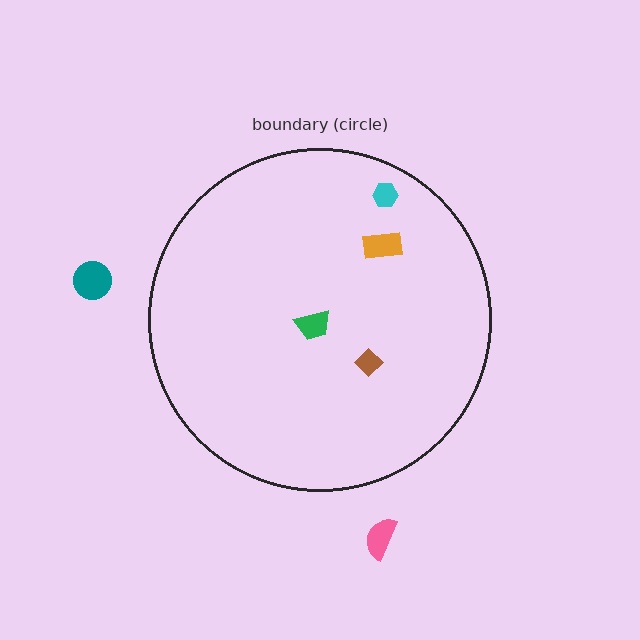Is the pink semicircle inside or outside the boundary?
Outside.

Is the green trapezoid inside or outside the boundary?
Inside.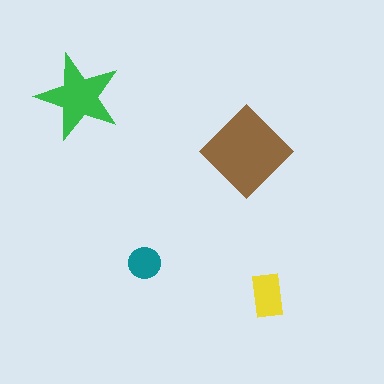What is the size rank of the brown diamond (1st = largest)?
1st.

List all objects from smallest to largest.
The teal circle, the yellow rectangle, the green star, the brown diamond.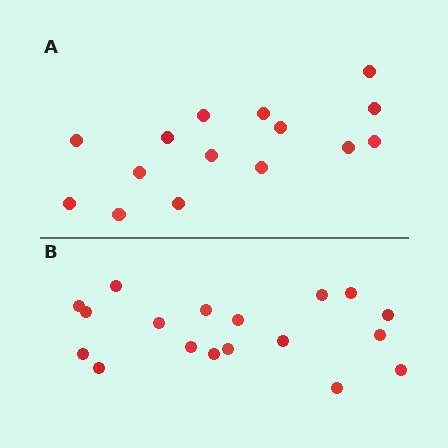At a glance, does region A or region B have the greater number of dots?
Region B (the bottom region) has more dots.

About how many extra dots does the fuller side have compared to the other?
Region B has just a few more — roughly 2 or 3 more dots than region A.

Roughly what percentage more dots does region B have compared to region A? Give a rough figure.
About 20% more.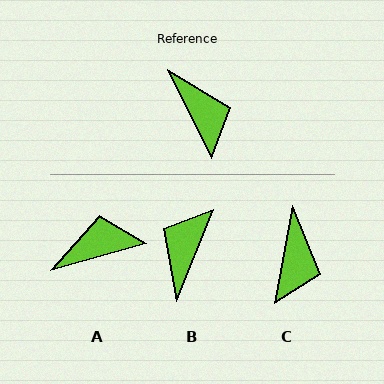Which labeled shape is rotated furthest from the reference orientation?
B, about 131 degrees away.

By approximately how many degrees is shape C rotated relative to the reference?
Approximately 37 degrees clockwise.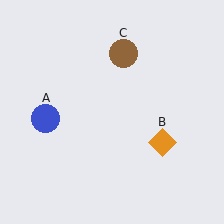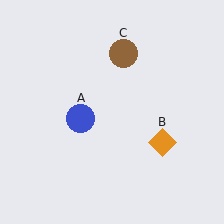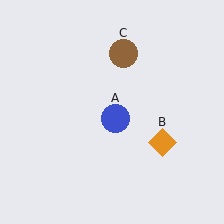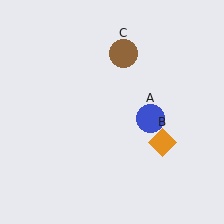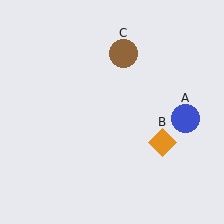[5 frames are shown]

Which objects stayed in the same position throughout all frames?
Orange diamond (object B) and brown circle (object C) remained stationary.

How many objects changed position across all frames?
1 object changed position: blue circle (object A).